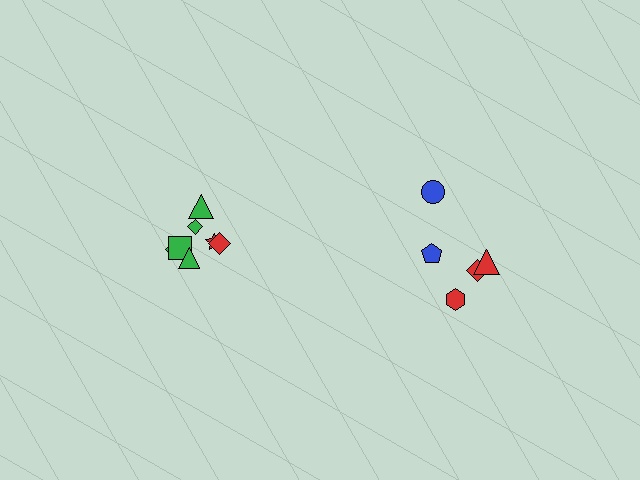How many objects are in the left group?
There are 7 objects.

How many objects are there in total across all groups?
There are 12 objects.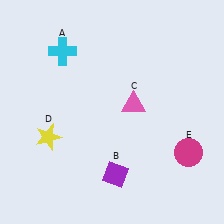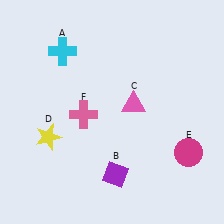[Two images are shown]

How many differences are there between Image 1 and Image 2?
There is 1 difference between the two images.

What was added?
A pink cross (F) was added in Image 2.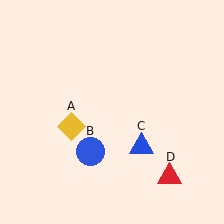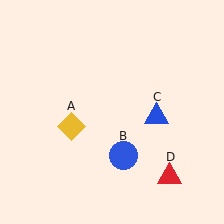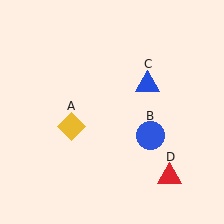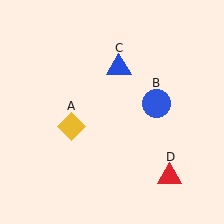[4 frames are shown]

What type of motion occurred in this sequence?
The blue circle (object B), blue triangle (object C) rotated counterclockwise around the center of the scene.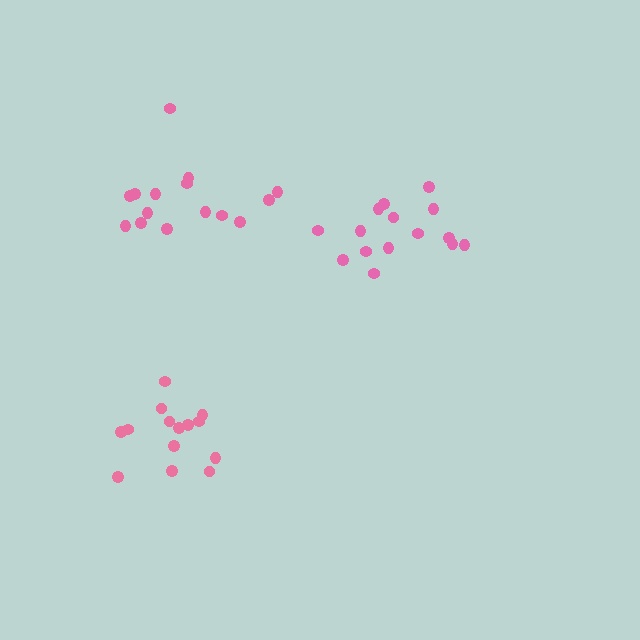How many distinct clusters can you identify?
There are 3 distinct clusters.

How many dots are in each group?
Group 1: 15 dots, Group 2: 14 dots, Group 3: 15 dots (44 total).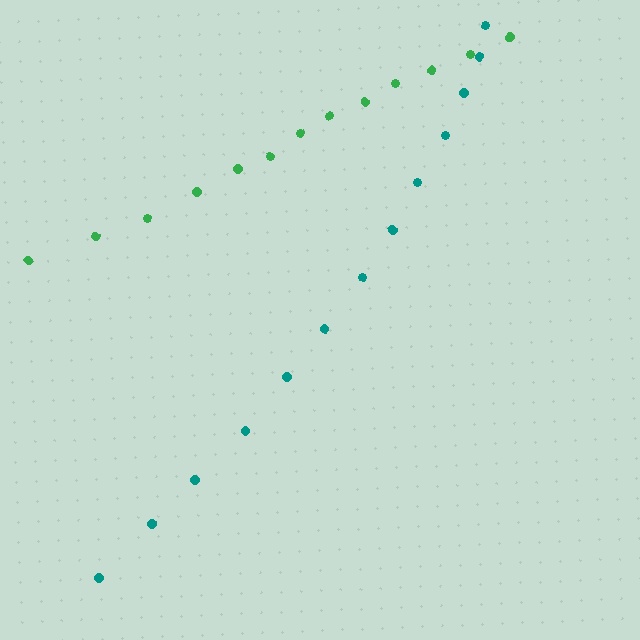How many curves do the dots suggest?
There are 2 distinct paths.